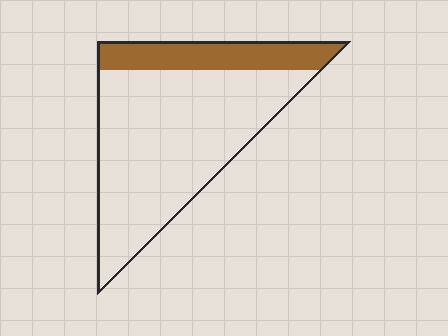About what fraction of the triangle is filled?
About one fifth (1/5).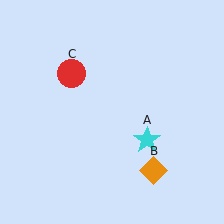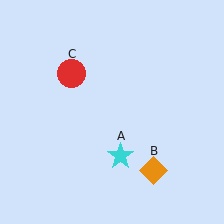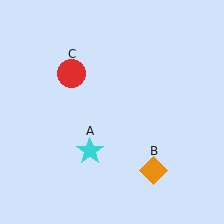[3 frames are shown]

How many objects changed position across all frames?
1 object changed position: cyan star (object A).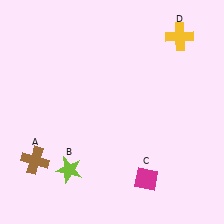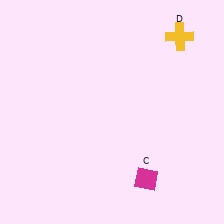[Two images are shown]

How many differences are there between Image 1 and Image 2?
There are 2 differences between the two images.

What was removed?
The brown cross (A), the lime star (B) were removed in Image 2.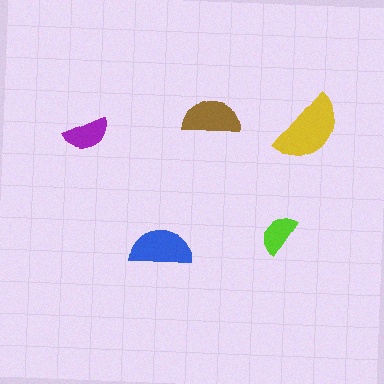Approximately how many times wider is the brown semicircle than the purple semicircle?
About 1.5 times wider.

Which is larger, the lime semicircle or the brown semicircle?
The brown one.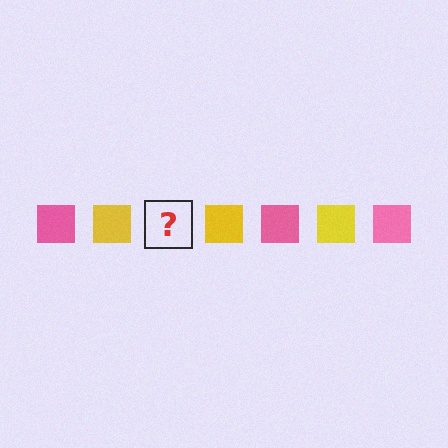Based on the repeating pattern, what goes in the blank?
The blank should be a pink square.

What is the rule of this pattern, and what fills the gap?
The rule is that the pattern cycles through pink, yellow squares. The gap should be filled with a pink square.